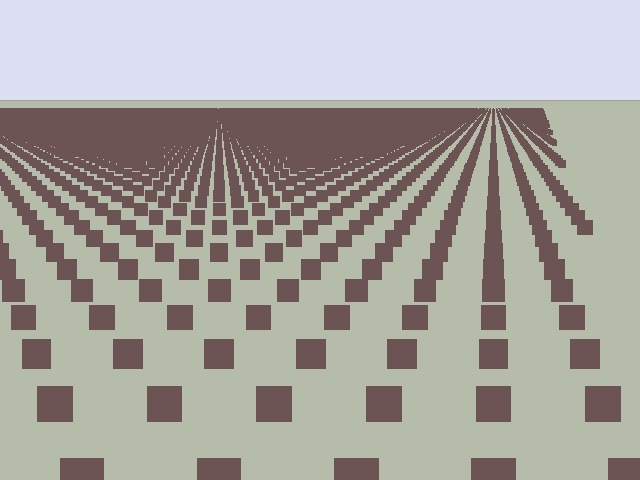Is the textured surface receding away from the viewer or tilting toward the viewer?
The surface is receding away from the viewer. Texture elements get smaller and denser toward the top.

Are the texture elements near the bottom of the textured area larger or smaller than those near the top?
Larger. Near the bottom, elements are closer to the viewer and appear at a bigger on-screen size.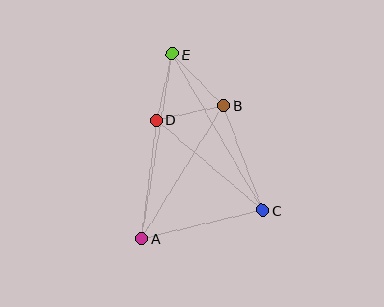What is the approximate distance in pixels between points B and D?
The distance between B and D is approximately 68 pixels.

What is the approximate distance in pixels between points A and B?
The distance between A and B is approximately 156 pixels.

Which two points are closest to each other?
Points D and E are closest to each other.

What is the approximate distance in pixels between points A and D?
The distance between A and D is approximately 119 pixels.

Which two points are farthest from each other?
Points A and E are farthest from each other.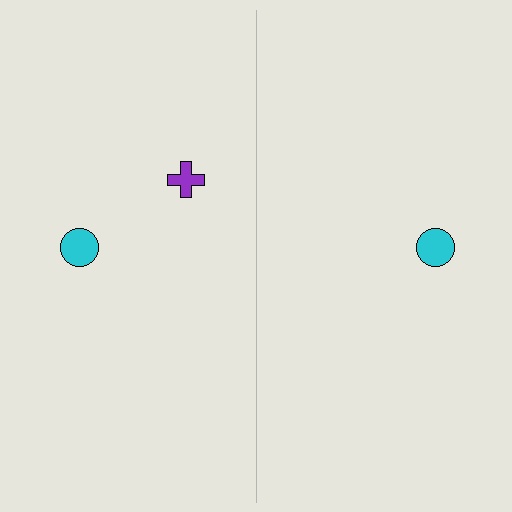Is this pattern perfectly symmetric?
No, the pattern is not perfectly symmetric. A purple cross is missing from the right side.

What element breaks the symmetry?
A purple cross is missing from the right side.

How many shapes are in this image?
There are 3 shapes in this image.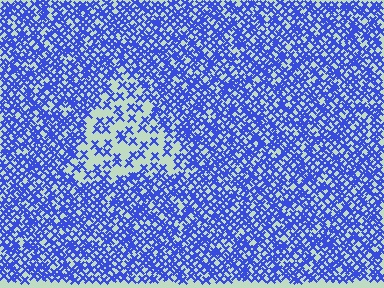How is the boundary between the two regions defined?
The boundary is defined by a change in element density (approximately 2.5x ratio). All elements are the same color, size, and shape.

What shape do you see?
I see a triangle.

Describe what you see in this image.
The image contains small blue elements arranged at two different densities. A triangle-shaped region is visible where the elements are less densely packed than the surrounding area.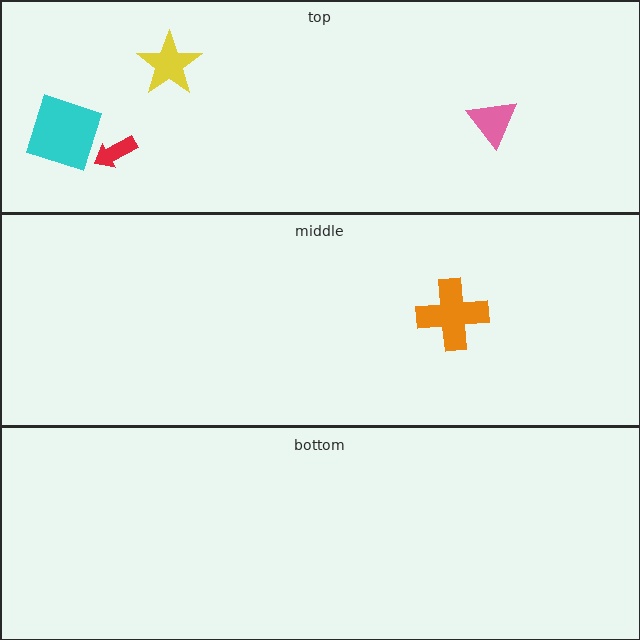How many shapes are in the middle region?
1.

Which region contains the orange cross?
The middle region.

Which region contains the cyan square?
The top region.